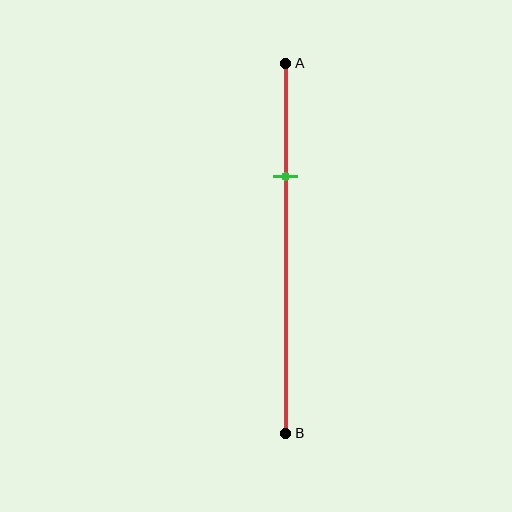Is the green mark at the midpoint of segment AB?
No, the mark is at about 30% from A, not at the 50% midpoint.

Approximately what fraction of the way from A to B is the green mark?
The green mark is approximately 30% of the way from A to B.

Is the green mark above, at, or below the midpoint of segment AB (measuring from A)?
The green mark is above the midpoint of segment AB.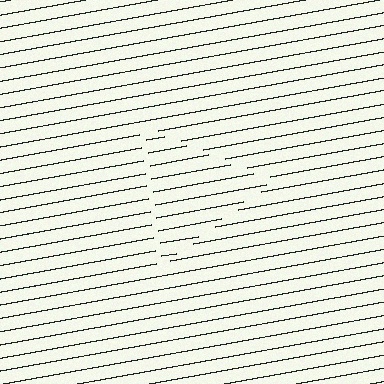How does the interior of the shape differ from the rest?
The interior of the shape contains the same grating, shifted by half a period — the contour is defined by the phase discontinuity where line-ends from the inner and outer gratings abut.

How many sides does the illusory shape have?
3 sides — the line-ends trace a triangle.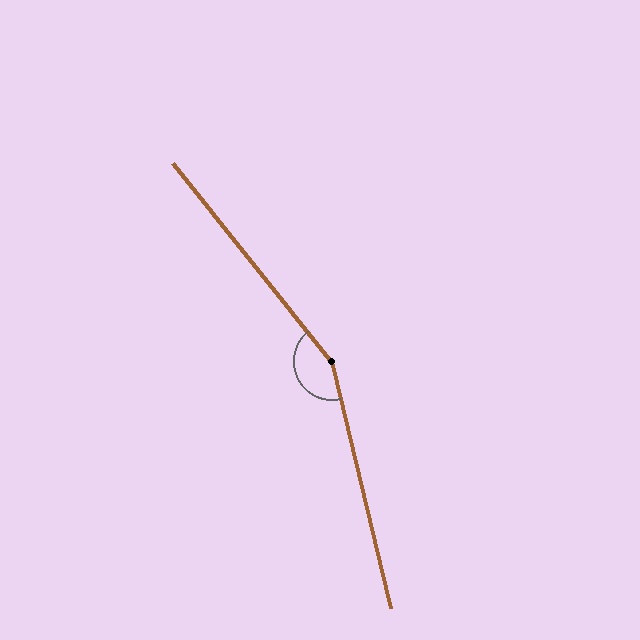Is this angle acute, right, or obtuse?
It is obtuse.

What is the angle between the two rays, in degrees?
Approximately 155 degrees.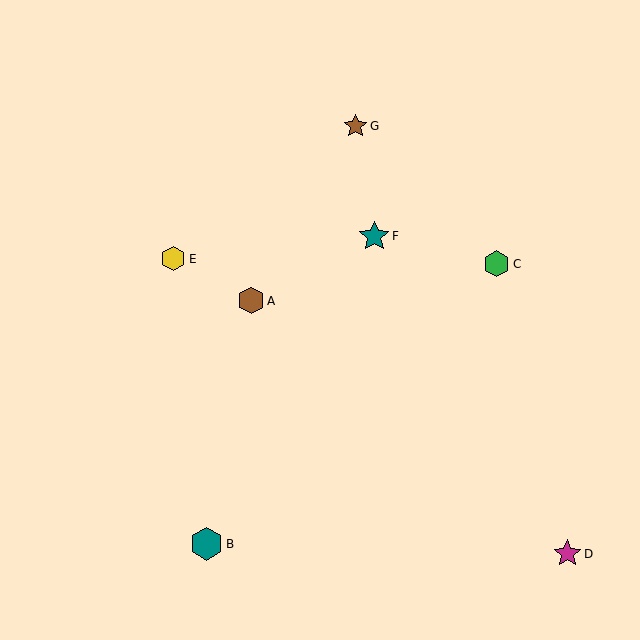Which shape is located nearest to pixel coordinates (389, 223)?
The teal star (labeled F) at (374, 236) is nearest to that location.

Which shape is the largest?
The teal hexagon (labeled B) is the largest.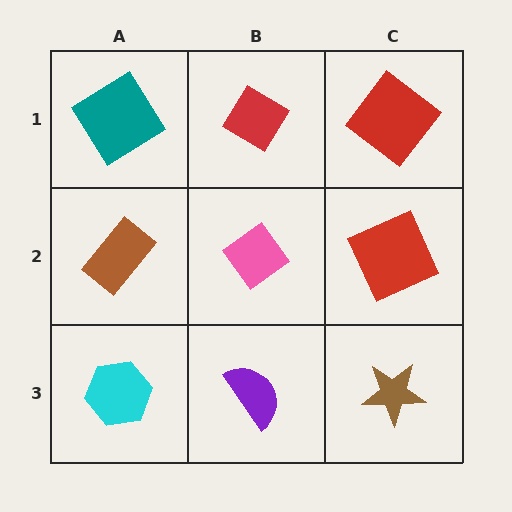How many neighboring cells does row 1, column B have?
3.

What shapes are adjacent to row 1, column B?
A pink diamond (row 2, column B), a teal diamond (row 1, column A), a red diamond (row 1, column C).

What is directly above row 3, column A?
A brown rectangle.